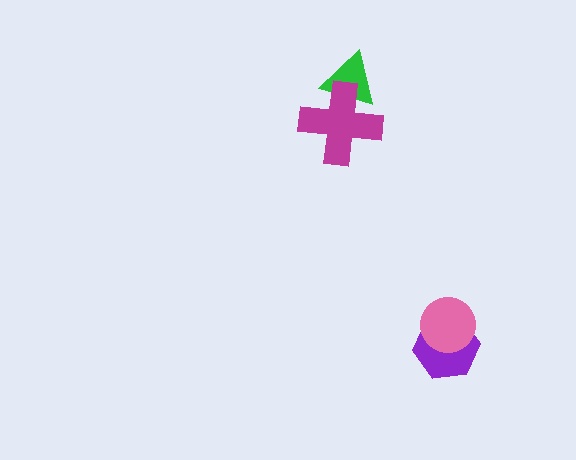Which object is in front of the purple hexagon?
The pink circle is in front of the purple hexagon.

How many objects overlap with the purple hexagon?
1 object overlaps with the purple hexagon.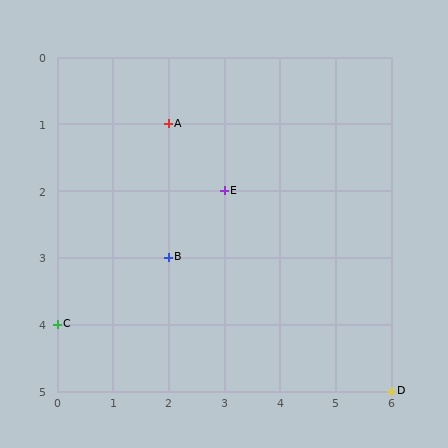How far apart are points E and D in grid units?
Points E and D are 3 columns and 3 rows apart (about 4.2 grid units diagonally).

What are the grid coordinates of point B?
Point B is at grid coordinates (2, 3).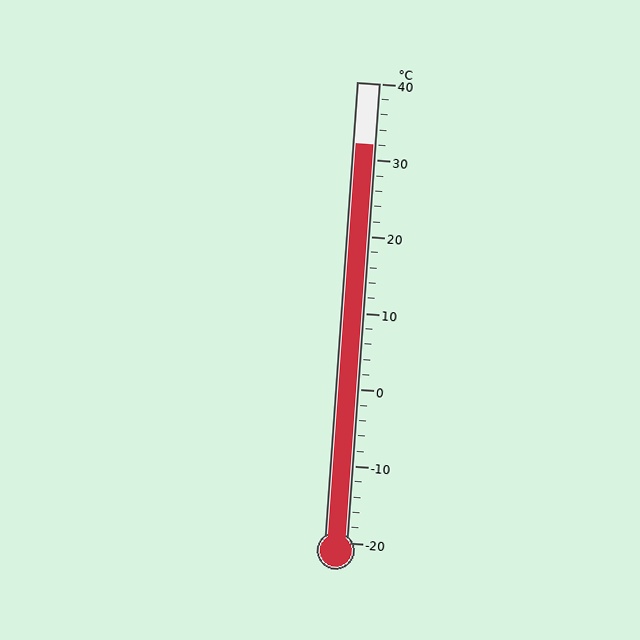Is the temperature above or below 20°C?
The temperature is above 20°C.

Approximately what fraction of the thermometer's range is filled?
The thermometer is filled to approximately 85% of its range.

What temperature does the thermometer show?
The thermometer shows approximately 32°C.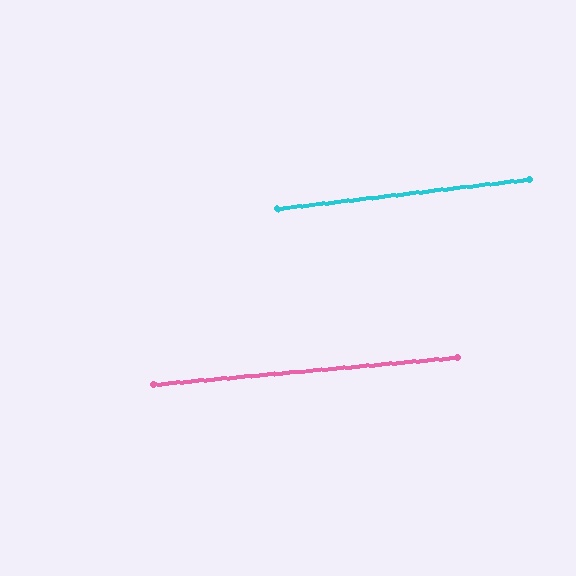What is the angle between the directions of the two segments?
Approximately 1 degree.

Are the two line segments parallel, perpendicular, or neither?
Parallel — their directions differ by only 1.4°.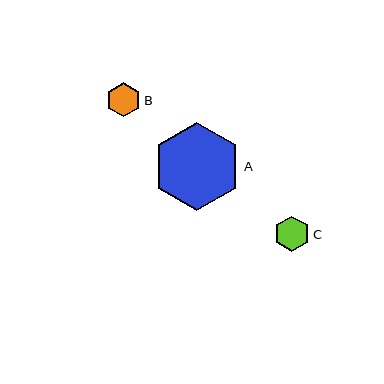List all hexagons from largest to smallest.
From largest to smallest: A, C, B.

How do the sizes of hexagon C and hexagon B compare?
Hexagon C and hexagon B are approximately the same size.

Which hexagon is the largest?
Hexagon A is the largest with a size of approximately 89 pixels.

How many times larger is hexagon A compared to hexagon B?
Hexagon A is approximately 2.6 times the size of hexagon B.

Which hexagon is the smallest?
Hexagon B is the smallest with a size of approximately 34 pixels.